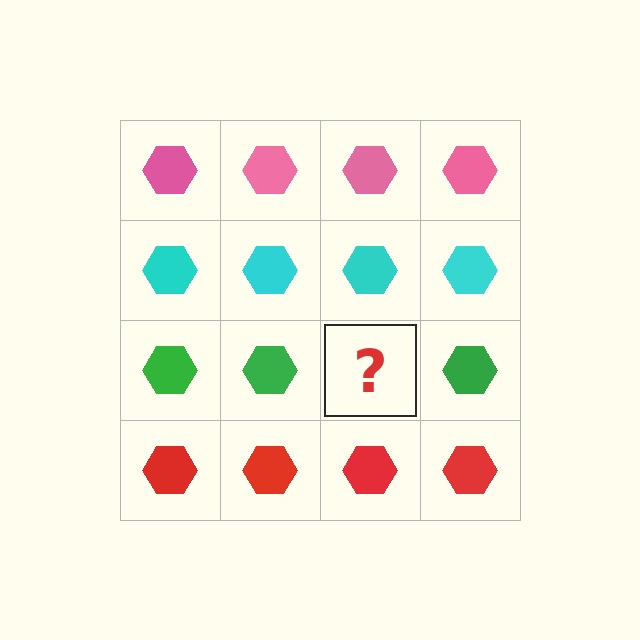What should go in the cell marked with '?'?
The missing cell should contain a green hexagon.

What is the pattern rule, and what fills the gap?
The rule is that each row has a consistent color. The gap should be filled with a green hexagon.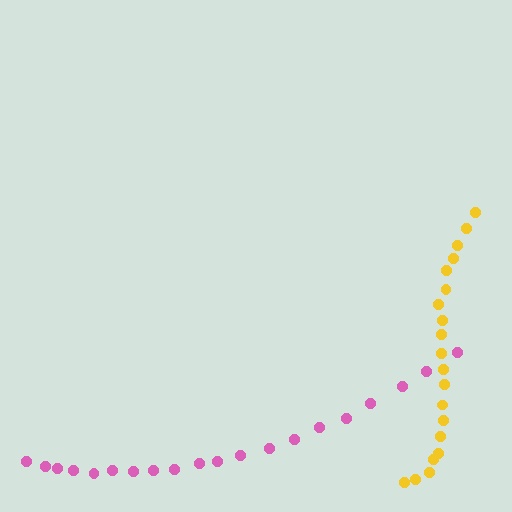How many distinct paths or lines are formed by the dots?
There are 2 distinct paths.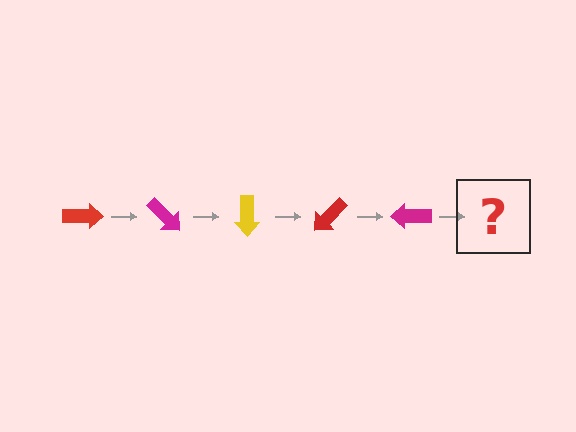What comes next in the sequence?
The next element should be a yellow arrow, rotated 225 degrees from the start.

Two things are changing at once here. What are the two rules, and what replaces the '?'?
The two rules are that it rotates 45 degrees each step and the color cycles through red, magenta, and yellow. The '?' should be a yellow arrow, rotated 225 degrees from the start.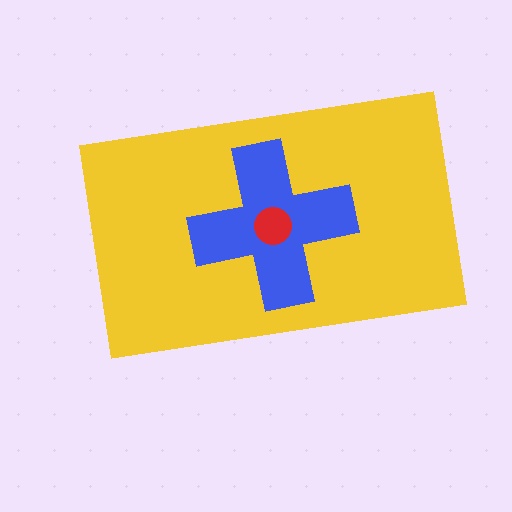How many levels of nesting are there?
3.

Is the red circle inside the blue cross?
Yes.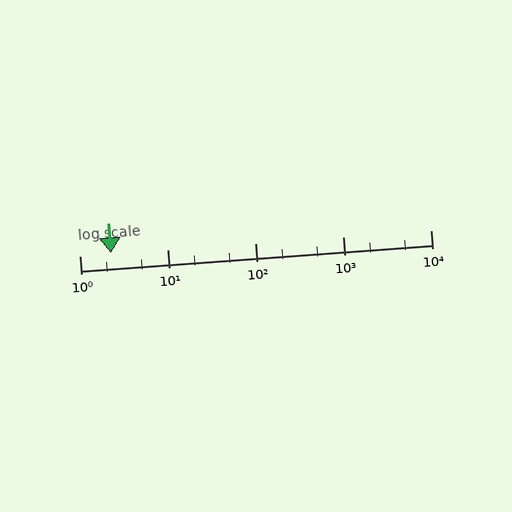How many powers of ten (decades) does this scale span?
The scale spans 4 decades, from 1 to 10000.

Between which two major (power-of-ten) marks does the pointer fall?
The pointer is between 1 and 10.